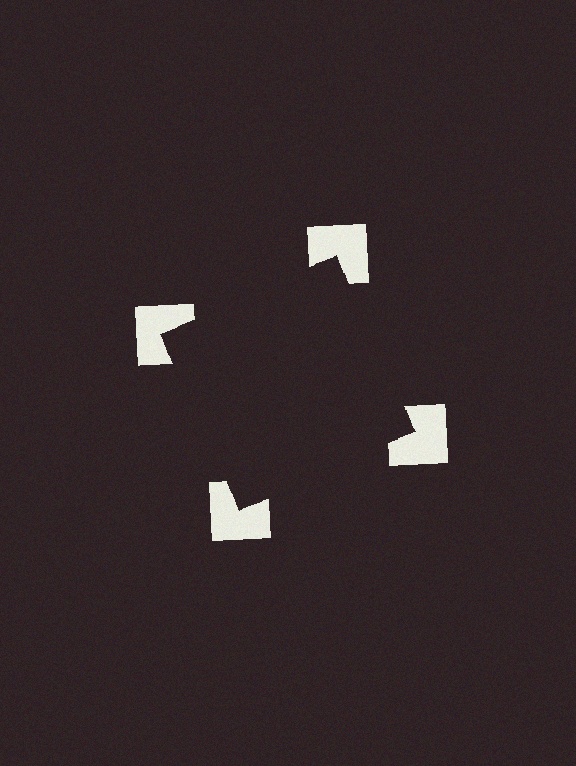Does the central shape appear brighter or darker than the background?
It typically appears slightly darker than the background, even though no actual brightness change is drawn.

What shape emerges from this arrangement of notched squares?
An illusory square — its edges are inferred from the aligned wedge cuts in the notched squares, not physically drawn.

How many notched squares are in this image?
There are 4 — one at each vertex of the illusory square.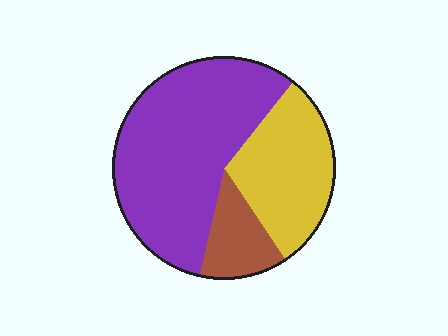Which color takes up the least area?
Brown, at roughly 15%.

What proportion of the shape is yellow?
Yellow takes up about one third (1/3) of the shape.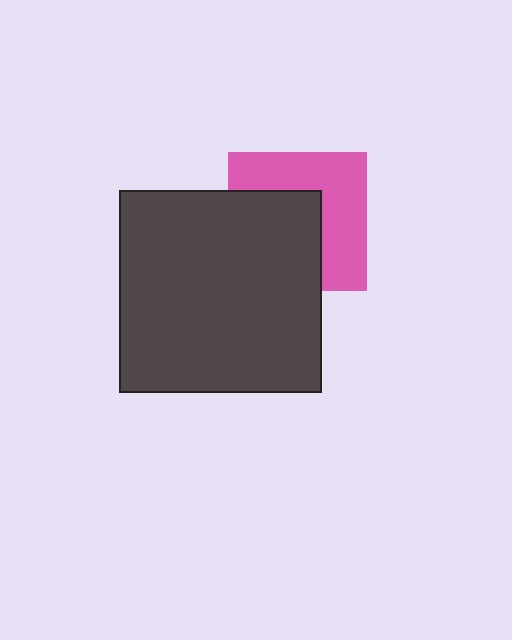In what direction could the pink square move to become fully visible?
The pink square could move toward the upper-right. That would shift it out from behind the dark gray square entirely.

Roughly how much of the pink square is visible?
About half of it is visible (roughly 51%).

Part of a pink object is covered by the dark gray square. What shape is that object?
It is a square.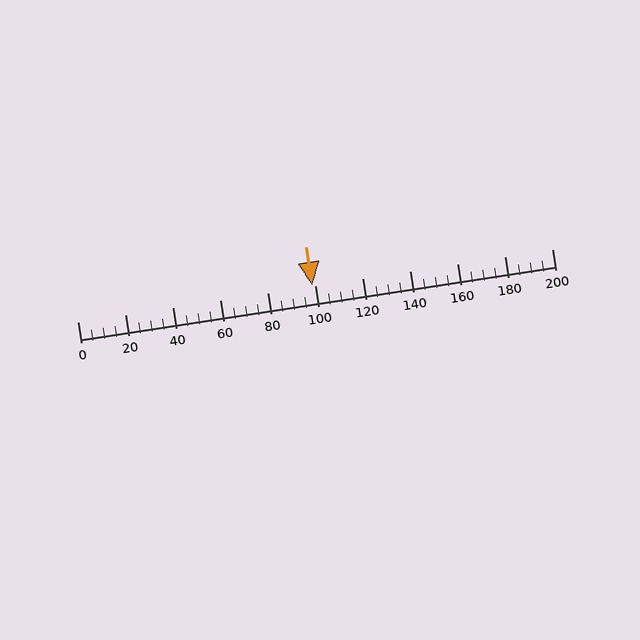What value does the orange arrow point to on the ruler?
The orange arrow points to approximately 99.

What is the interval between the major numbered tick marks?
The major tick marks are spaced 20 units apart.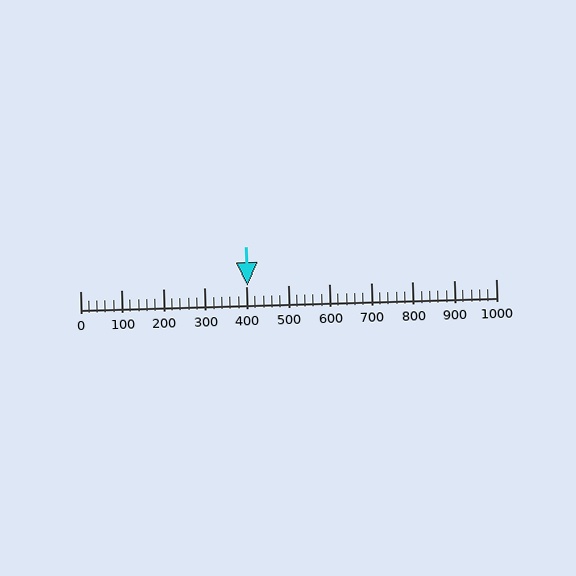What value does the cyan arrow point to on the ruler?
The cyan arrow points to approximately 403.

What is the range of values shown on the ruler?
The ruler shows values from 0 to 1000.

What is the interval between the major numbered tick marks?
The major tick marks are spaced 100 units apart.